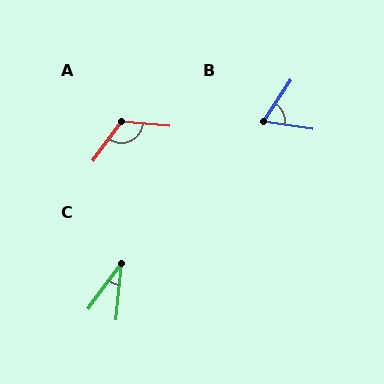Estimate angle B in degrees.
Approximately 65 degrees.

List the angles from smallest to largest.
C (30°), B (65°), A (120°).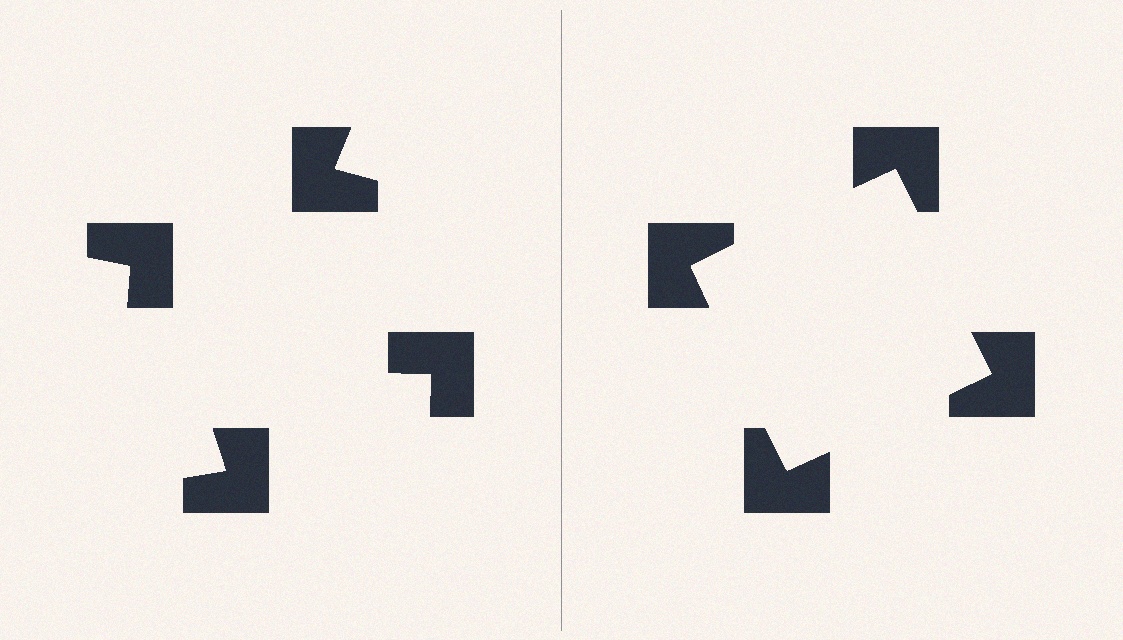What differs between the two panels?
The notched squares are positioned identically on both sides; only the wedge orientations differ. On the right they align to a square; on the left they are misaligned.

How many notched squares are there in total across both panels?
8 — 4 on each side.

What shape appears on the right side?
An illusory square.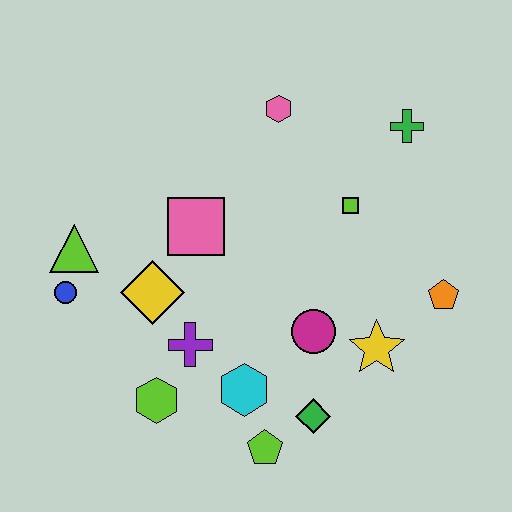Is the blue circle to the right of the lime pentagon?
No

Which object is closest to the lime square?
The green cross is closest to the lime square.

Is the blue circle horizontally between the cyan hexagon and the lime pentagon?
No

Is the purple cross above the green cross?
No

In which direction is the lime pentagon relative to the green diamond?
The lime pentagon is to the left of the green diamond.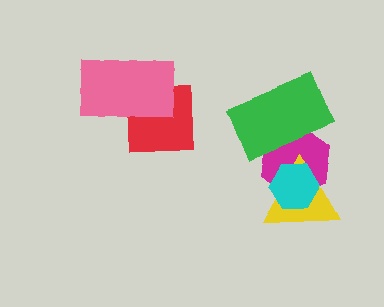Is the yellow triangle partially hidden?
Yes, it is partially covered by another shape.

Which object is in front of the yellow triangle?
The cyan hexagon is in front of the yellow triangle.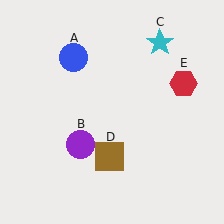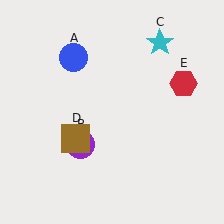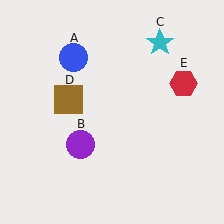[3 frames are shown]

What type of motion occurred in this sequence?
The brown square (object D) rotated clockwise around the center of the scene.